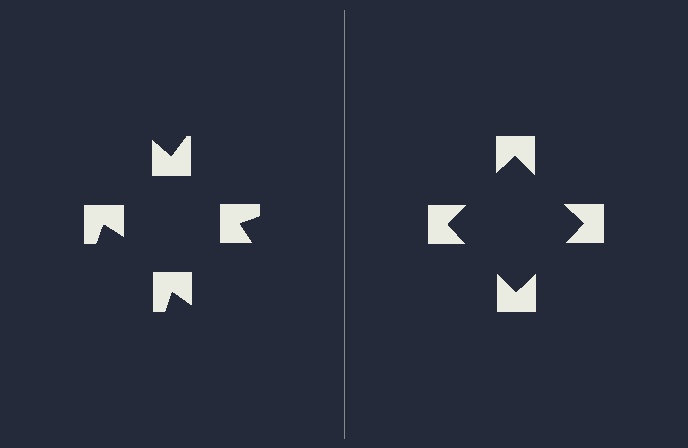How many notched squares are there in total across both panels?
8 — 4 on each side.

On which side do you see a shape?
An illusory square appears on the right side. On the left side the wedge cuts are rotated, so no coherent shape forms.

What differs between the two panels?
The notched squares are positioned identically on both sides; only the wedge orientations differ. On the right they align to a square; on the left they are misaligned.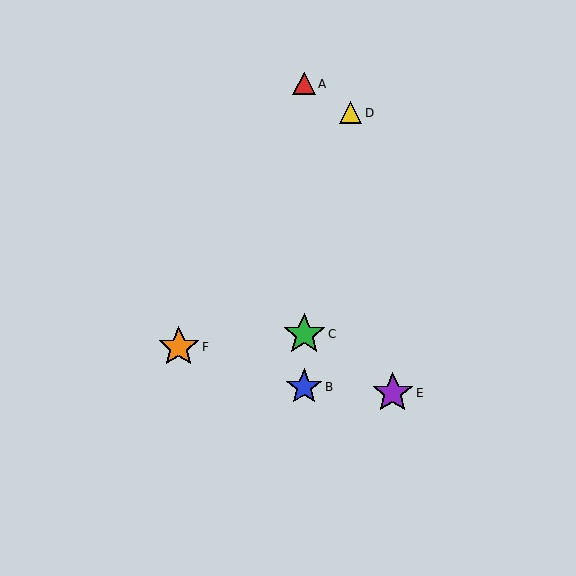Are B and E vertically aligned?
No, B is at x≈304 and E is at x≈393.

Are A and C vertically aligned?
Yes, both are at x≈304.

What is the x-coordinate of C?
Object C is at x≈304.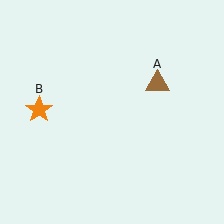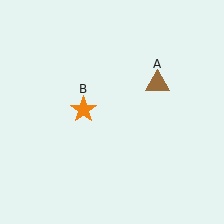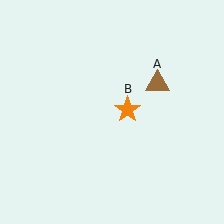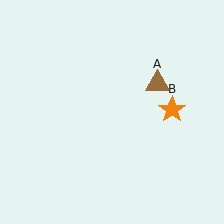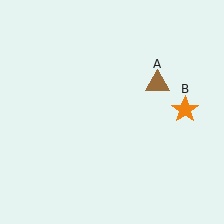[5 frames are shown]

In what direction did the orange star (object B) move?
The orange star (object B) moved right.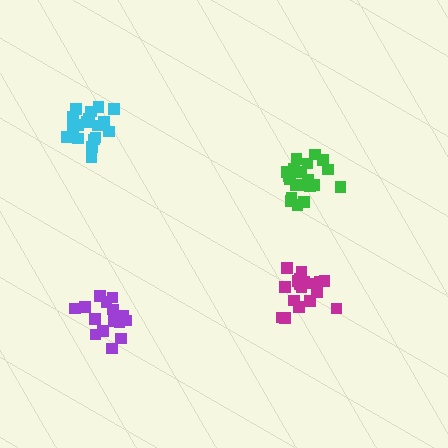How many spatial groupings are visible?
There are 4 spatial groupings.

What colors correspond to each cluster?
The clusters are colored: cyan, magenta, purple, green.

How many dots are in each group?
Group 1: 18 dots, Group 2: 20 dots, Group 3: 16 dots, Group 4: 20 dots (74 total).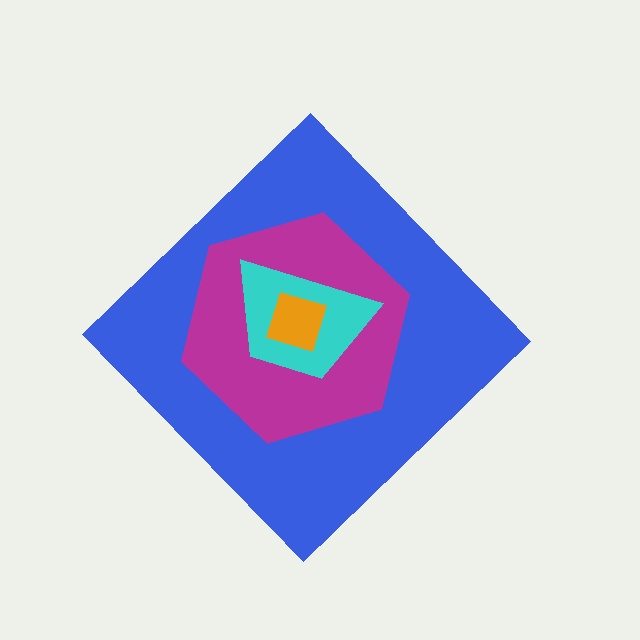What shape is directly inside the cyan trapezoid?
The orange square.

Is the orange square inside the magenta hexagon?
Yes.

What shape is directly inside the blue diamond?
The magenta hexagon.